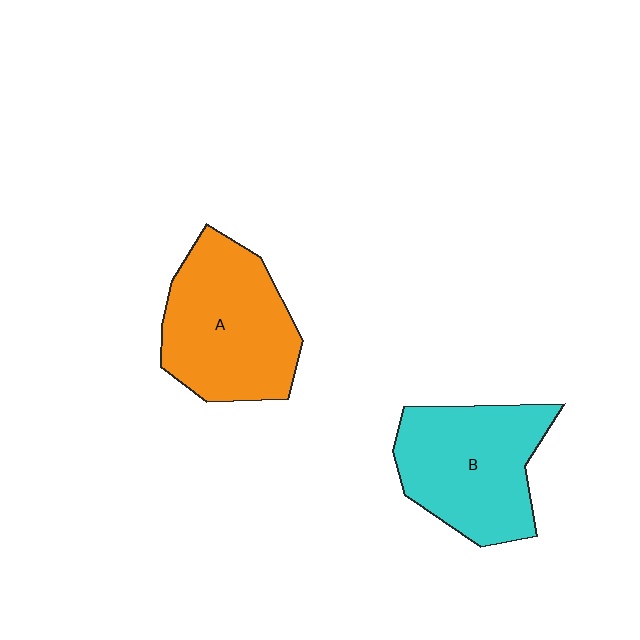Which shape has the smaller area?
Shape B (cyan).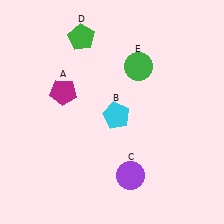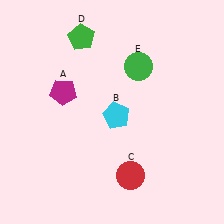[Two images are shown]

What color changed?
The circle (C) changed from purple in Image 1 to red in Image 2.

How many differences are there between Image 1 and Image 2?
There is 1 difference between the two images.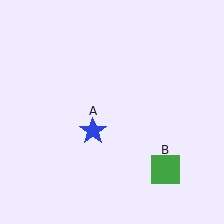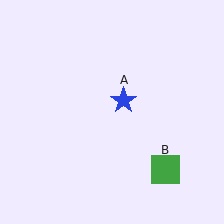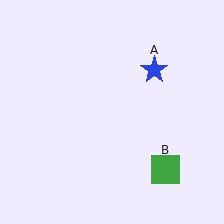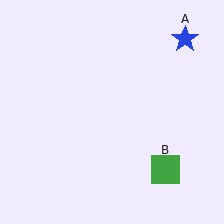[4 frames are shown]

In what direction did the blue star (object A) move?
The blue star (object A) moved up and to the right.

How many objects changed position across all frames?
1 object changed position: blue star (object A).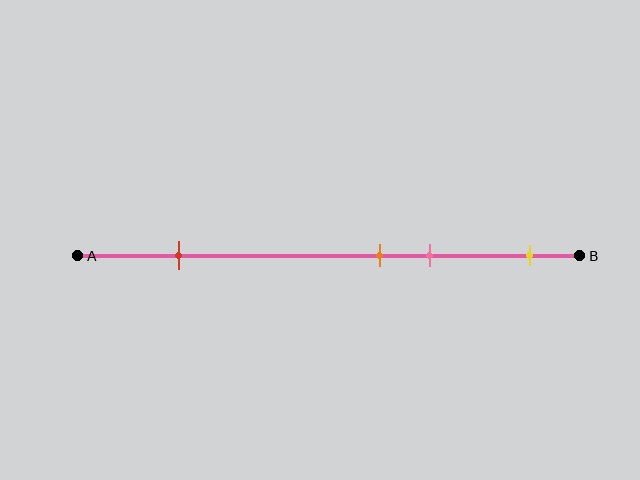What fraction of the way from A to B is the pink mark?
The pink mark is approximately 70% (0.7) of the way from A to B.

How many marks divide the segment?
There are 4 marks dividing the segment.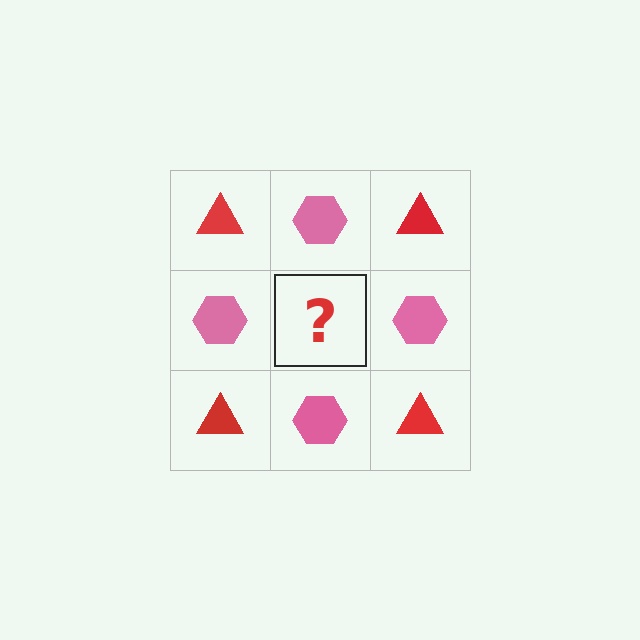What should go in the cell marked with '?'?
The missing cell should contain a red triangle.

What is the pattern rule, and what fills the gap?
The rule is that it alternates red triangle and pink hexagon in a checkerboard pattern. The gap should be filled with a red triangle.